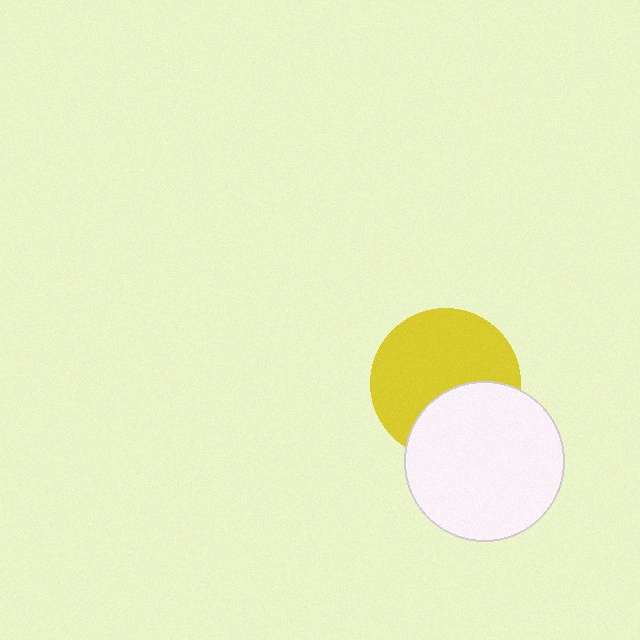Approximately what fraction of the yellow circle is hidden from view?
Roughly 35% of the yellow circle is hidden behind the white circle.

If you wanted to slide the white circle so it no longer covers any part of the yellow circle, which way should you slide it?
Slide it down — that is the most direct way to separate the two shapes.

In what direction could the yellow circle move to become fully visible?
The yellow circle could move up. That would shift it out from behind the white circle entirely.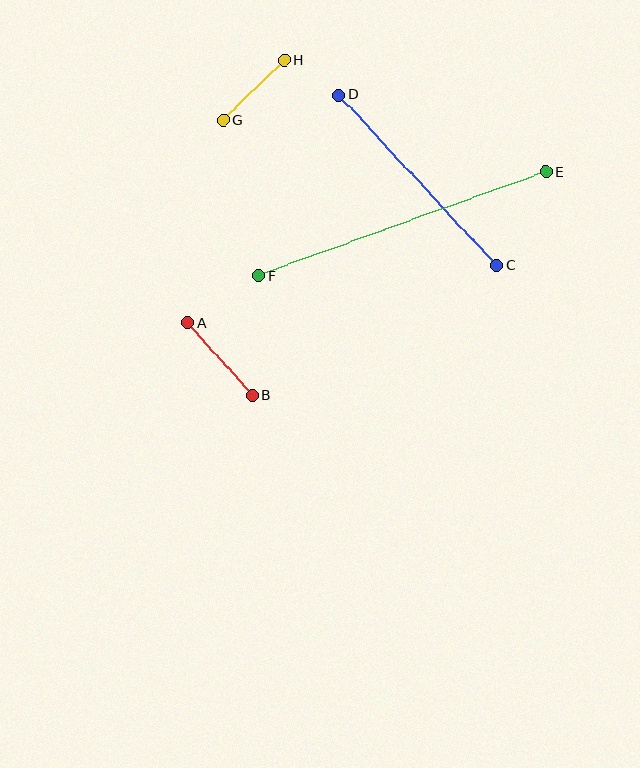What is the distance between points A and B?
The distance is approximately 98 pixels.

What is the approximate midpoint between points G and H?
The midpoint is at approximately (253, 90) pixels.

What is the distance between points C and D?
The distance is approximately 232 pixels.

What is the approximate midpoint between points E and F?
The midpoint is at approximately (402, 224) pixels.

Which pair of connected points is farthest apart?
Points E and F are farthest apart.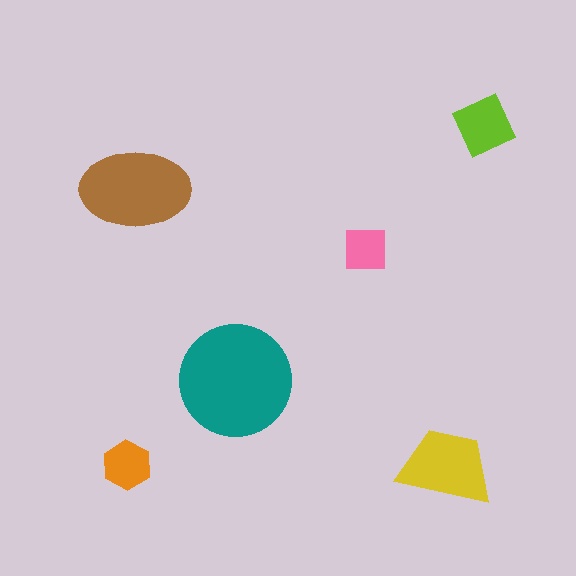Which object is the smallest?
The pink square.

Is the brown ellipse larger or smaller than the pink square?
Larger.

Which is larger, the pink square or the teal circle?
The teal circle.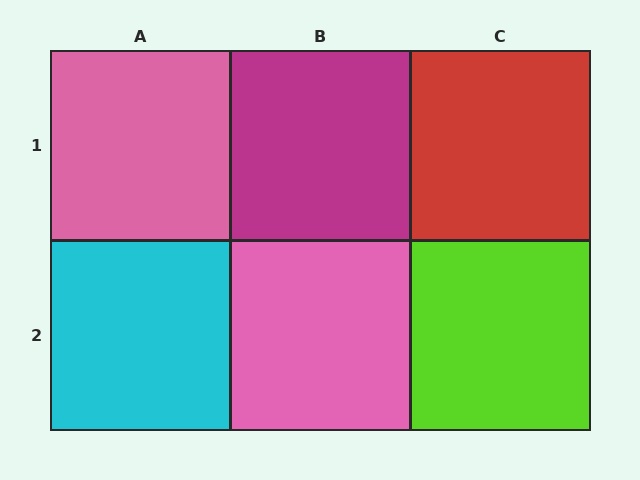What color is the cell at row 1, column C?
Red.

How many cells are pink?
2 cells are pink.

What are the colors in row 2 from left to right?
Cyan, pink, lime.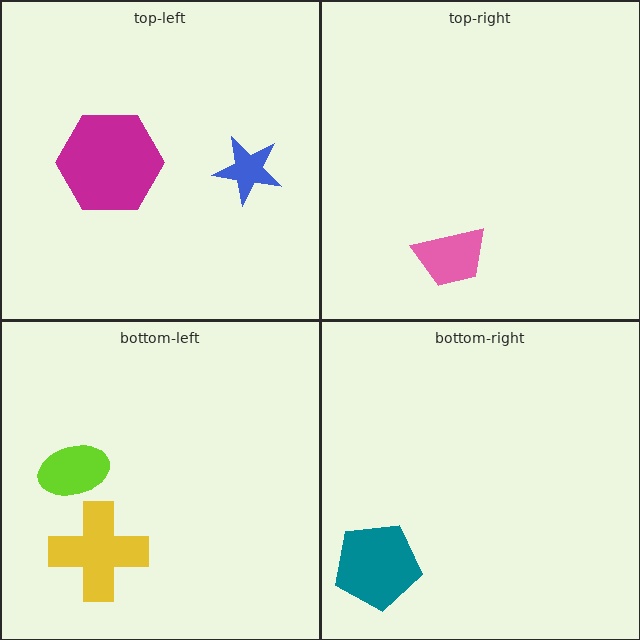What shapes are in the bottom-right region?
The teal pentagon.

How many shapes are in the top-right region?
1.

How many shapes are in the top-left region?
2.